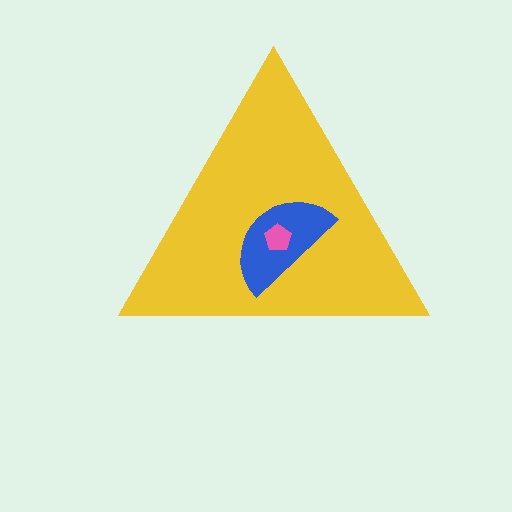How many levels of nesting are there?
3.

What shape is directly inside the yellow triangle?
The blue semicircle.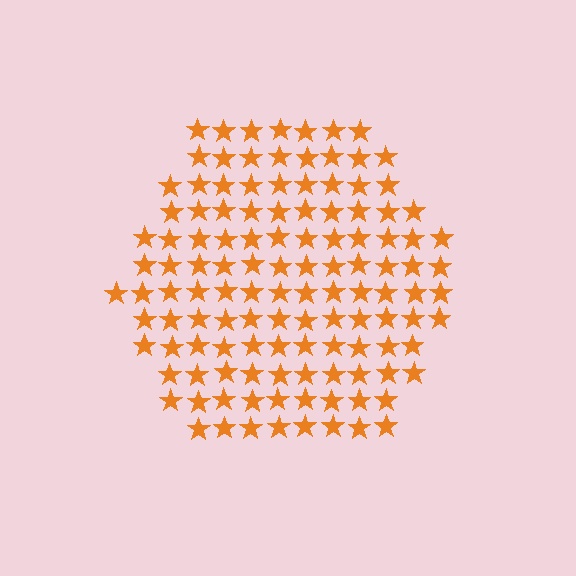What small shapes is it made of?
It is made of small stars.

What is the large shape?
The large shape is a hexagon.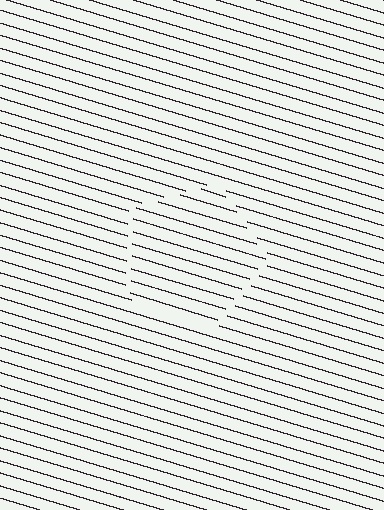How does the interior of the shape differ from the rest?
The interior of the shape contains the same grating, shifted by half a period — the contour is defined by the phase discontinuity where line-ends from the inner and outer gratings abut.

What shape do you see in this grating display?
An illusory pentagon. The interior of the shape contains the same grating, shifted by half a period — the contour is defined by the phase discontinuity where line-ends from the inner and outer gratings abut.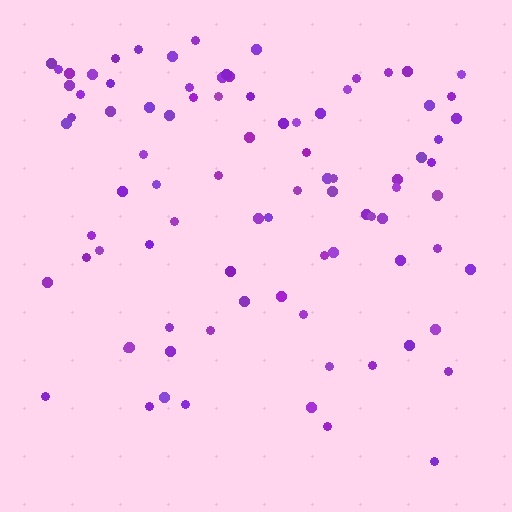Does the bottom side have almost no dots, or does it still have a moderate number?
Still a moderate number, just noticeably fewer than the top.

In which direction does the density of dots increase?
From bottom to top, with the top side densest.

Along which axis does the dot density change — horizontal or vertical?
Vertical.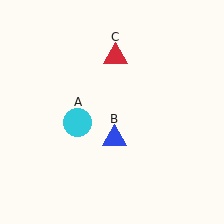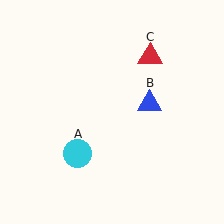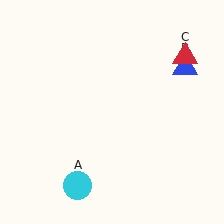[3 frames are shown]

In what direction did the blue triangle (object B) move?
The blue triangle (object B) moved up and to the right.